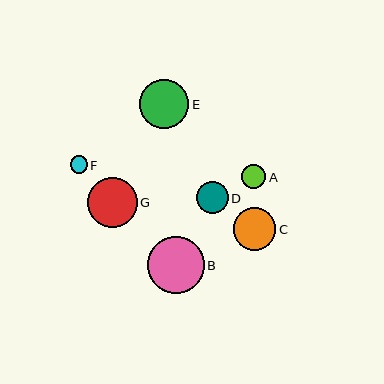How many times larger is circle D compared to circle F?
Circle D is approximately 1.8 times the size of circle F.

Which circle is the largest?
Circle B is the largest with a size of approximately 57 pixels.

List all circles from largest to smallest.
From largest to smallest: B, G, E, C, D, A, F.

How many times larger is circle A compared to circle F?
Circle A is approximately 1.4 times the size of circle F.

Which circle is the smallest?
Circle F is the smallest with a size of approximately 17 pixels.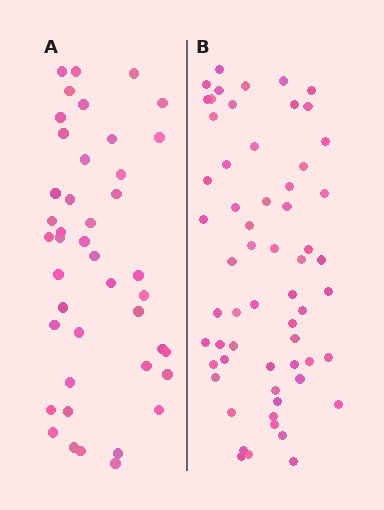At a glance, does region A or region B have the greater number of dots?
Region B (the right region) has more dots.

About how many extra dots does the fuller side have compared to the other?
Region B has approximately 15 more dots than region A.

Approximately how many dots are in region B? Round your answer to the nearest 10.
About 60 dots.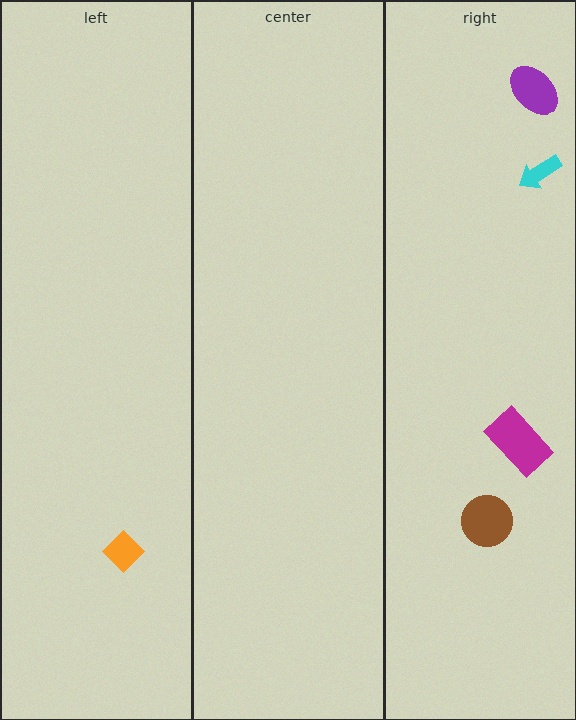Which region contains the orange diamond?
The left region.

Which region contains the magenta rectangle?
The right region.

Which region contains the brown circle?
The right region.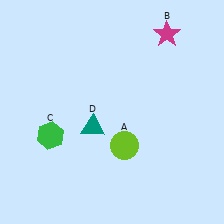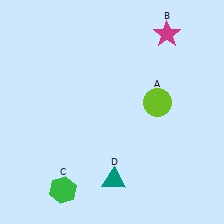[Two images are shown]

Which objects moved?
The objects that moved are: the lime circle (A), the green hexagon (C), the teal triangle (D).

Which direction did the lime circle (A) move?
The lime circle (A) moved up.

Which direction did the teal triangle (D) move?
The teal triangle (D) moved down.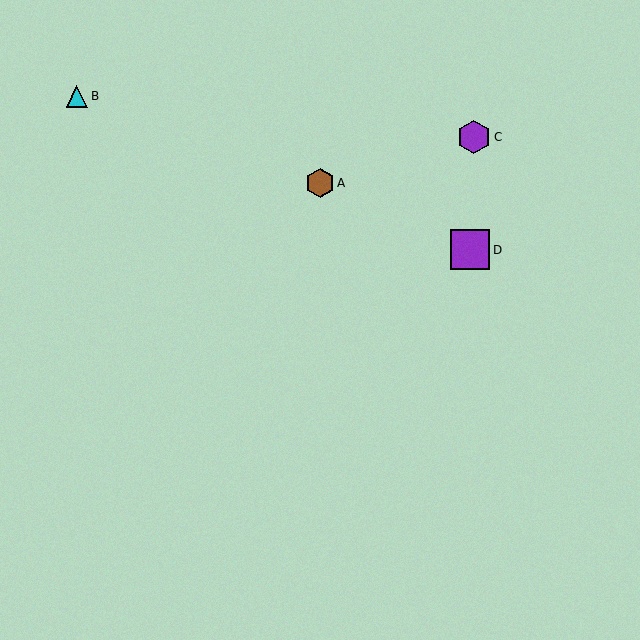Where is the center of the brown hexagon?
The center of the brown hexagon is at (320, 183).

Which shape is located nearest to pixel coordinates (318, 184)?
The brown hexagon (labeled A) at (320, 183) is nearest to that location.